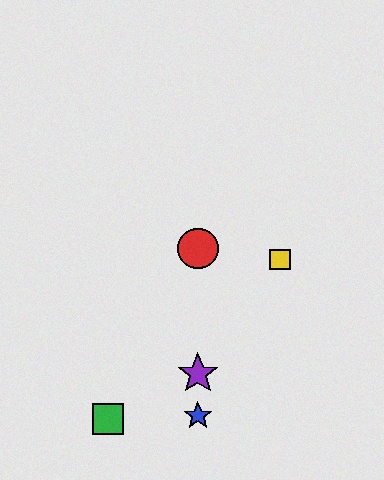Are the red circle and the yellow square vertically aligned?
No, the red circle is at x≈198 and the yellow square is at x≈280.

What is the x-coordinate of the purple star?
The purple star is at x≈198.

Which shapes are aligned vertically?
The red circle, the blue star, the purple star are aligned vertically.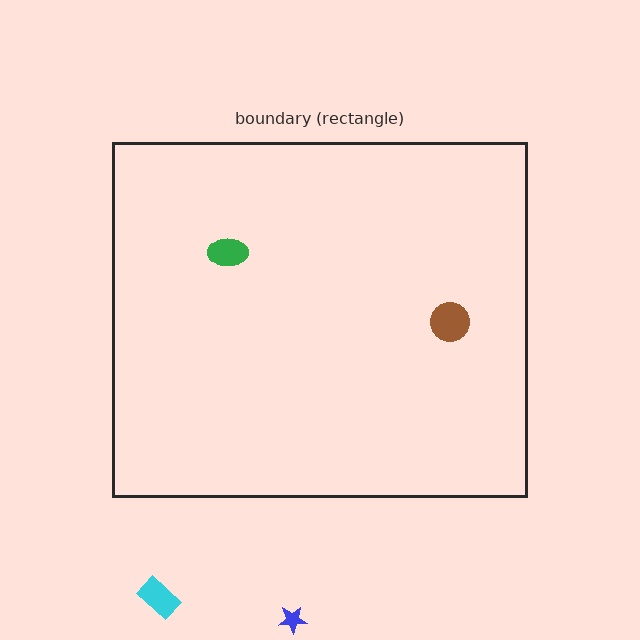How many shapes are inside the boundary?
2 inside, 2 outside.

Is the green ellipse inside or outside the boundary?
Inside.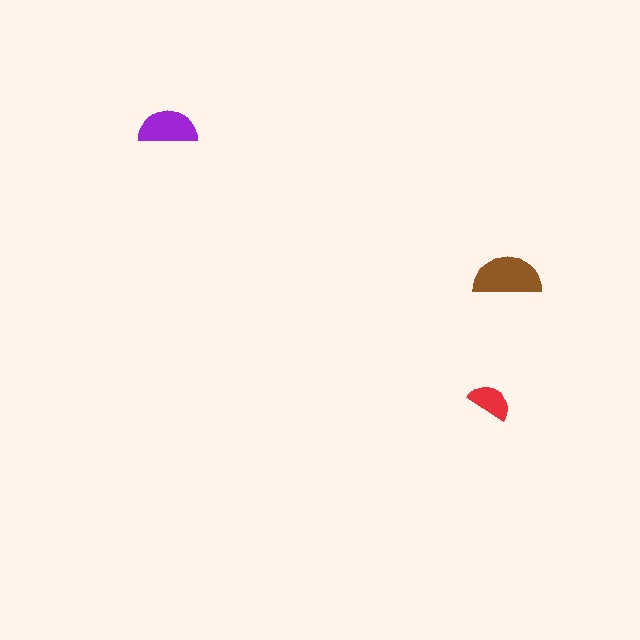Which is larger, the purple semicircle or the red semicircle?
The purple one.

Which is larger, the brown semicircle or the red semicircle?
The brown one.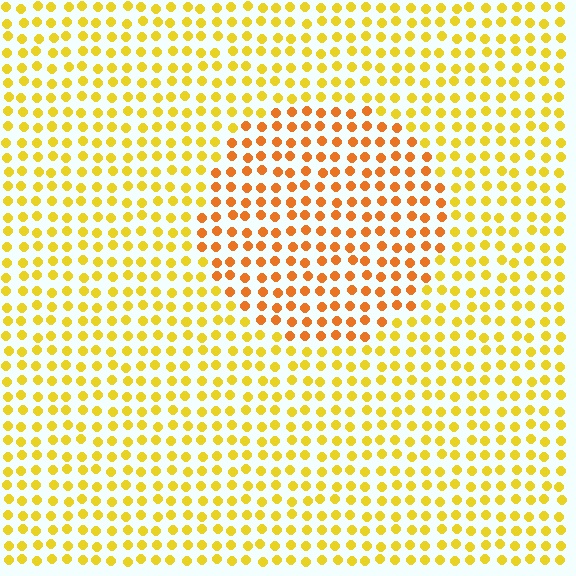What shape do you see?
I see a circle.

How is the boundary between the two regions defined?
The boundary is defined purely by a slight shift in hue (about 29 degrees). Spacing, size, and orientation are identical on both sides.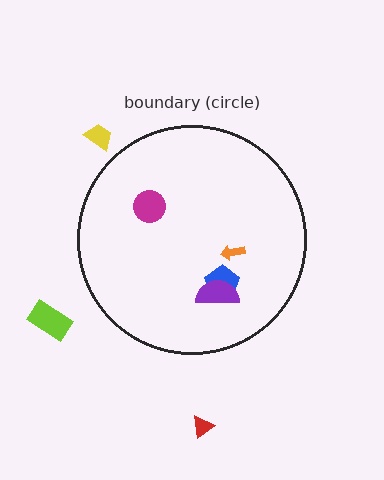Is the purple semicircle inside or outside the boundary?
Inside.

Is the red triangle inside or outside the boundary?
Outside.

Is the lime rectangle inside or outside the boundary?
Outside.